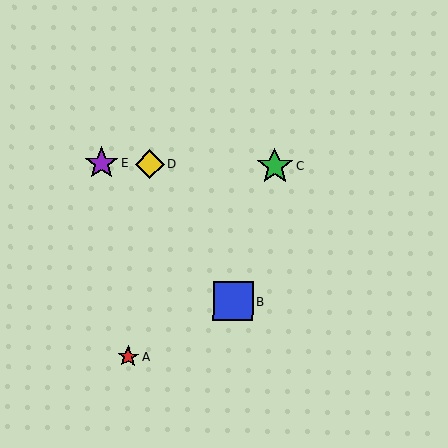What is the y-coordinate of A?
Object A is at y≈357.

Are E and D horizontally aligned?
Yes, both are at y≈163.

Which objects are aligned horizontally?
Objects C, D, E are aligned horizontally.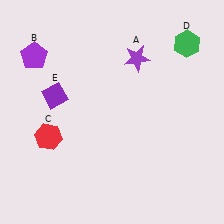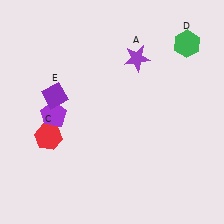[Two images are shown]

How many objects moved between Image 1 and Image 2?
1 object moved between the two images.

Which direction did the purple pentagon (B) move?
The purple pentagon (B) moved down.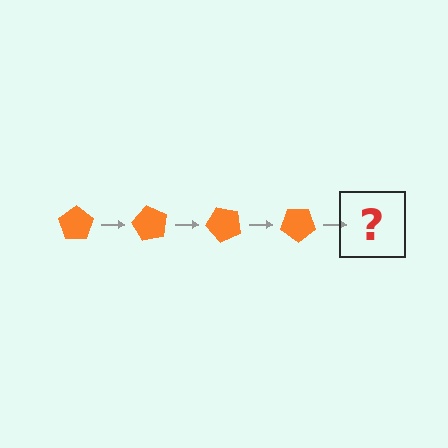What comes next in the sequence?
The next element should be an orange pentagon rotated 240 degrees.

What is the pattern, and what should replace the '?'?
The pattern is that the pentagon rotates 60 degrees each step. The '?' should be an orange pentagon rotated 240 degrees.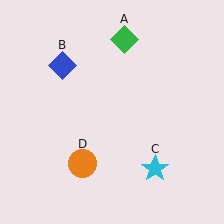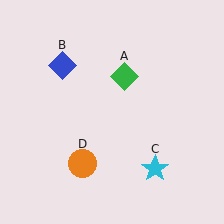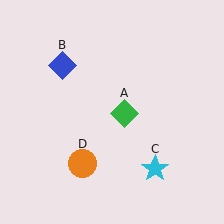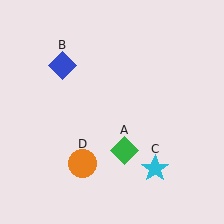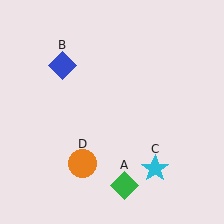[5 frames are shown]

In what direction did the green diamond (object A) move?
The green diamond (object A) moved down.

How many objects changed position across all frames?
1 object changed position: green diamond (object A).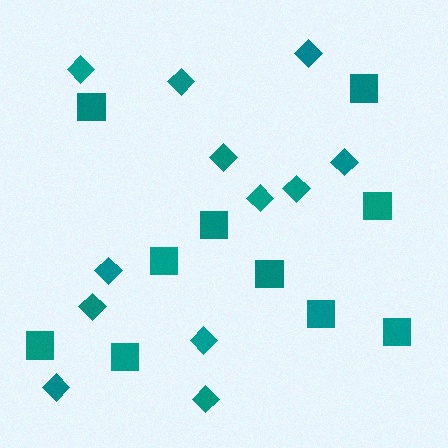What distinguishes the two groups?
There are 2 groups: one group of squares (10) and one group of diamonds (12).